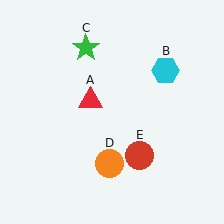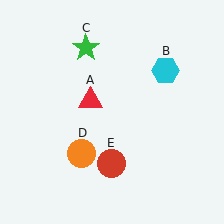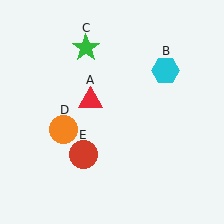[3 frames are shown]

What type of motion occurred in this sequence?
The orange circle (object D), red circle (object E) rotated clockwise around the center of the scene.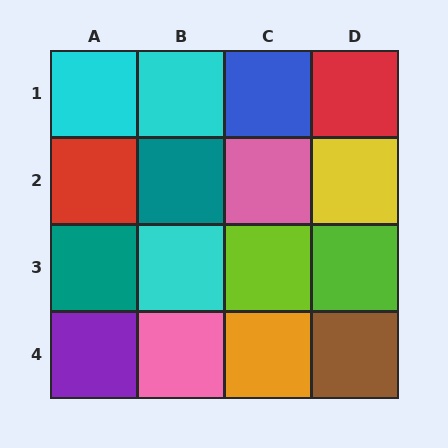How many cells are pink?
2 cells are pink.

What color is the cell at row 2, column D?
Yellow.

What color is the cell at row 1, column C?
Blue.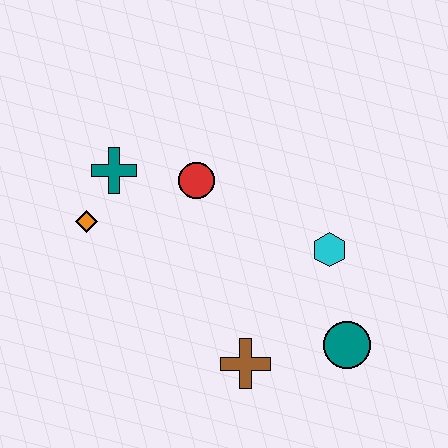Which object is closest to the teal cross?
The orange diamond is closest to the teal cross.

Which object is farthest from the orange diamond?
The teal circle is farthest from the orange diamond.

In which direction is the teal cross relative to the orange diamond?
The teal cross is above the orange diamond.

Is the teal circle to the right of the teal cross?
Yes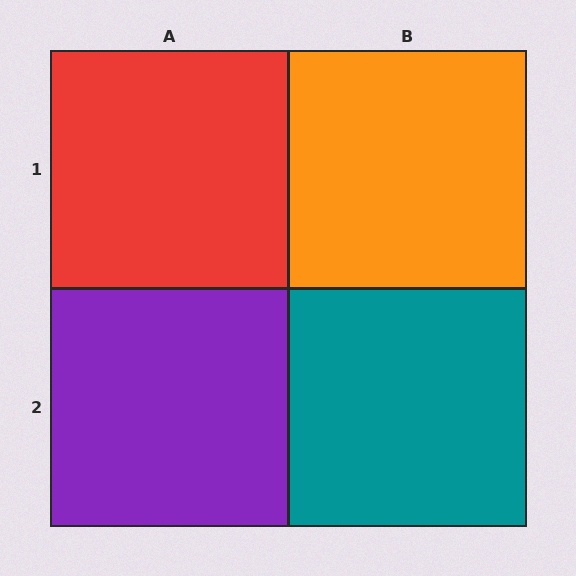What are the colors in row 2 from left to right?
Purple, teal.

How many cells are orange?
1 cell is orange.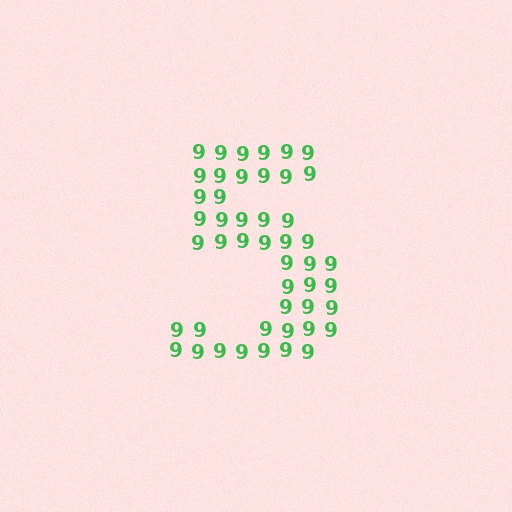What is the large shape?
The large shape is the digit 5.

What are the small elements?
The small elements are digit 9's.